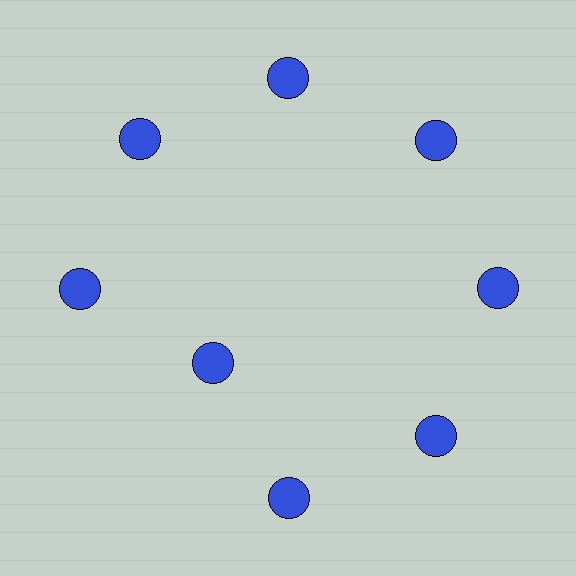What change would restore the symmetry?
The symmetry would be restored by moving it outward, back onto the ring so that all 8 circles sit at equal angles and equal distance from the center.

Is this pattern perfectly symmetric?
No. The 8 blue circles are arranged in a ring, but one element near the 8 o'clock position is pulled inward toward the center, breaking the 8-fold rotational symmetry.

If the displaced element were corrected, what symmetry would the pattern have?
It would have 8-fold rotational symmetry — the pattern would map onto itself every 45 degrees.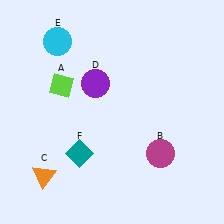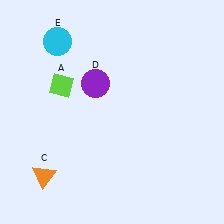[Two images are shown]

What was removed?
The teal diamond (F), the magenta circle (B) were removed in Image 2.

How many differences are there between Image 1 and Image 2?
There are 2 differences between the two images.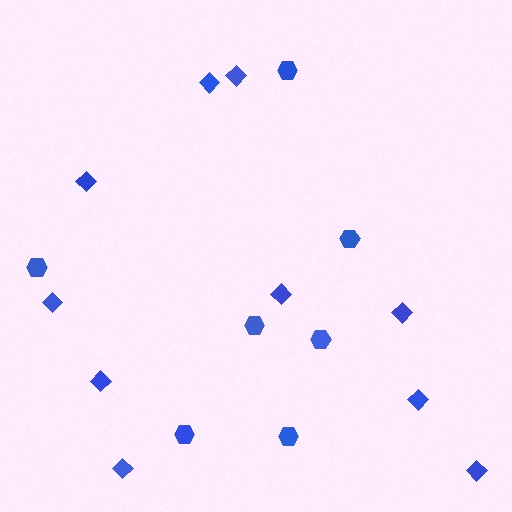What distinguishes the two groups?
There are 2 groups: one group of hexagons (7) and one group of diamonds (10).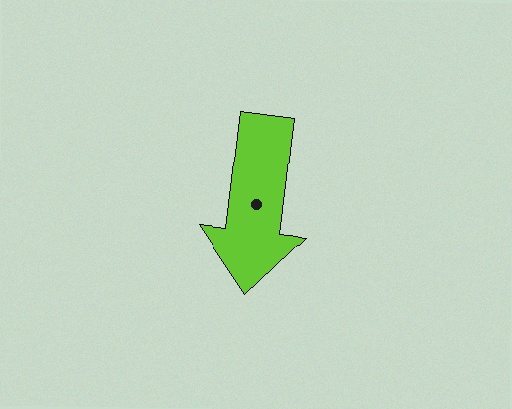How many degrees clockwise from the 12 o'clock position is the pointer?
Approximately 187 degrees.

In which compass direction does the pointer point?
South.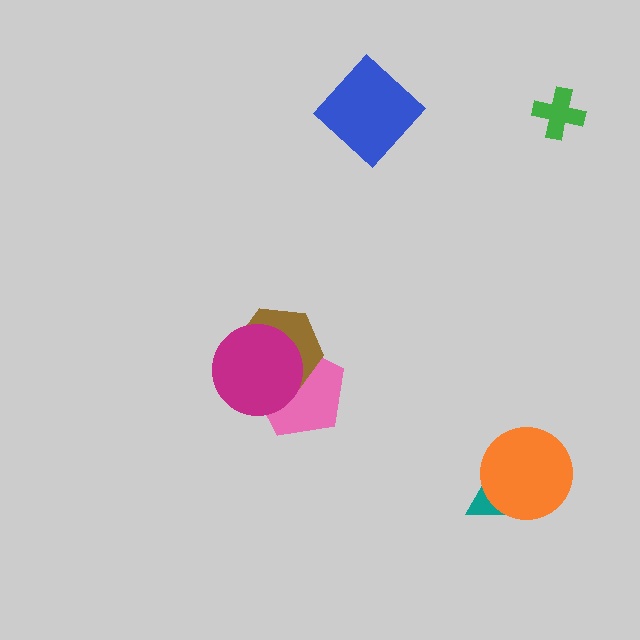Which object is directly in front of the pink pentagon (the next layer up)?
The brown hexagon is directly in front of the pink pentagon.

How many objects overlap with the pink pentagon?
2 objects overlap with the pink pentagon.